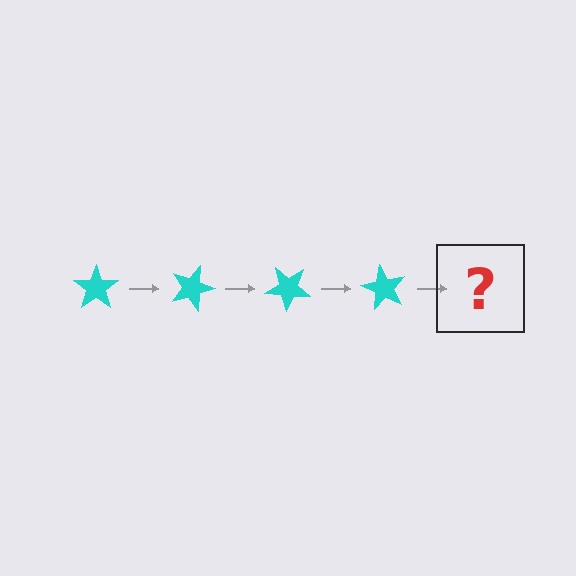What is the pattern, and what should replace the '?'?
The pattern is that the star rotates 20 degrees each step. The '?' should be a cyan star rotated 80 degrees.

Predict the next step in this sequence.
The next step is a cyan star rotated 80 degrees.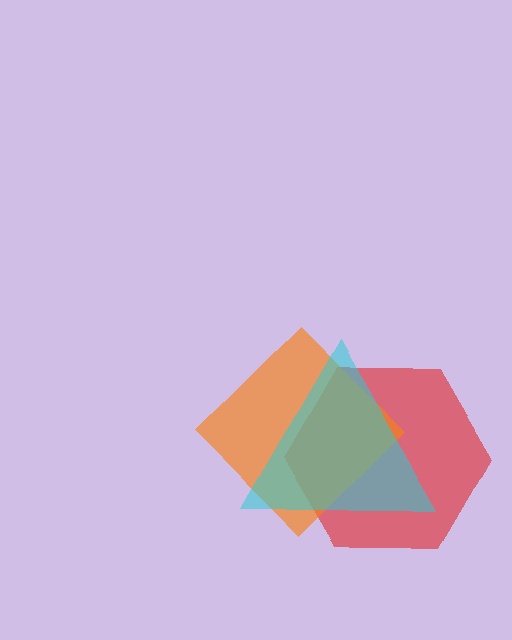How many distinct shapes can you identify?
There are 3 distinct shapes: a red hexagon, an orange diamond, a cyan triangle.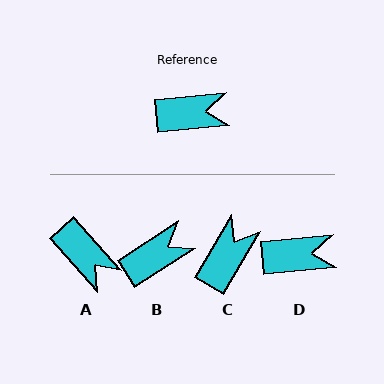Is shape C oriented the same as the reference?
No, it is off by about 54 degrees.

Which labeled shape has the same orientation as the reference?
D.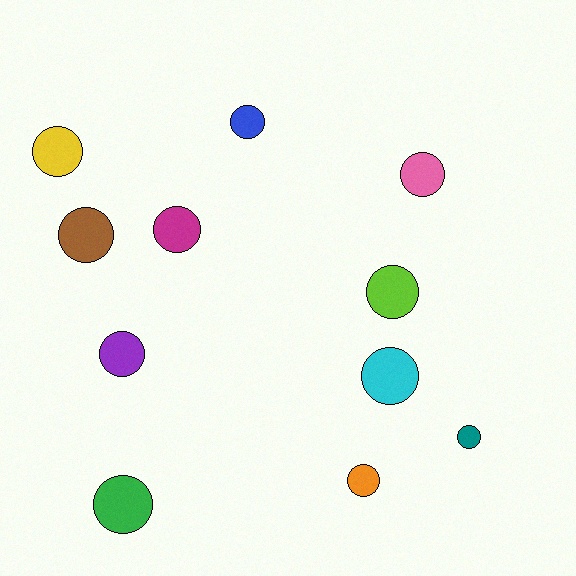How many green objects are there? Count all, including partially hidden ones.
There is 1 green object.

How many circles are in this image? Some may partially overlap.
There are 11 circles.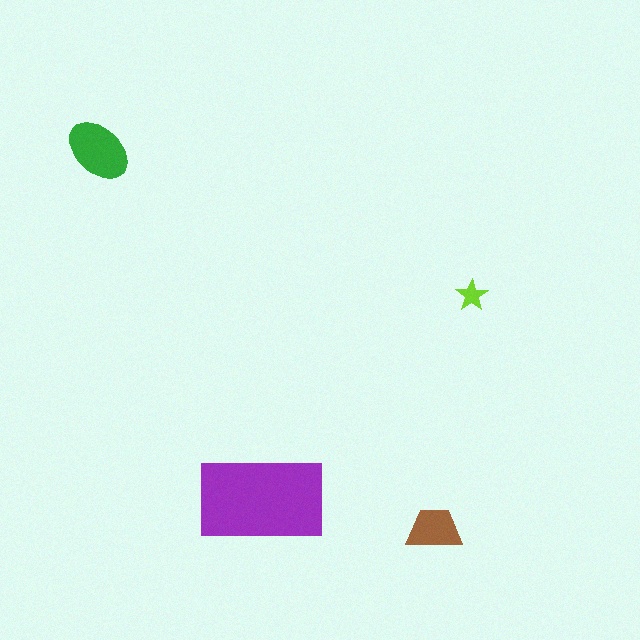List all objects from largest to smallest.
The purple rectangle, the green ellipse, the brown trapezoid, the lime star.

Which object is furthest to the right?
The lime star is rightmost.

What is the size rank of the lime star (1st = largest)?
4th.